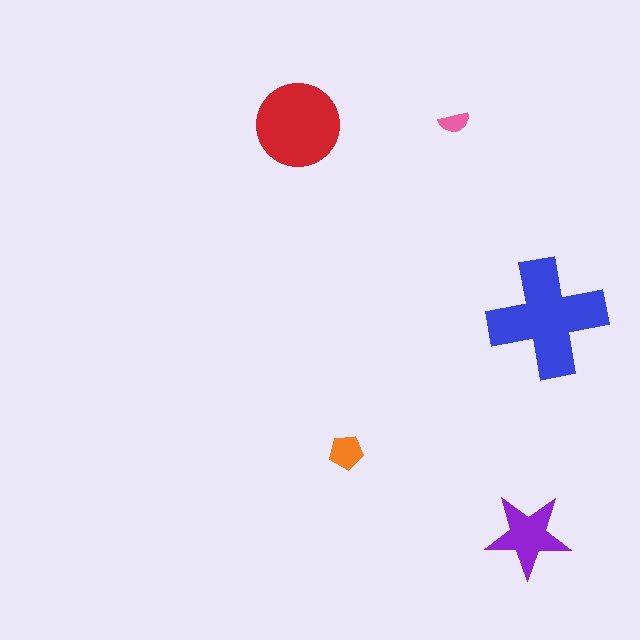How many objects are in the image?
There are 5 objects in the image.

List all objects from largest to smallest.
The blue cross, the red circle, the purple star, the orange pentagon, the pink semicircle.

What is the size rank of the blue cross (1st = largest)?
1st.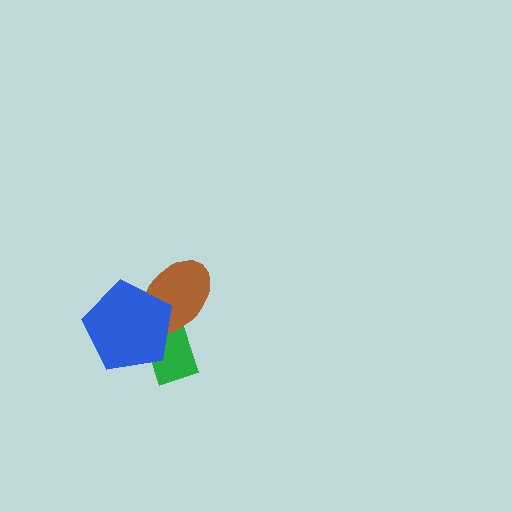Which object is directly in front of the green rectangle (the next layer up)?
The brown ellipse is directly in front of the green rectangle.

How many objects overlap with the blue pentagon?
2 objects overlap with the blue pentagon.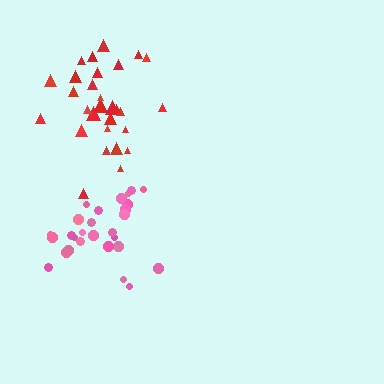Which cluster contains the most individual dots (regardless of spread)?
Red (29).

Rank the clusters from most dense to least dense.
pink, red.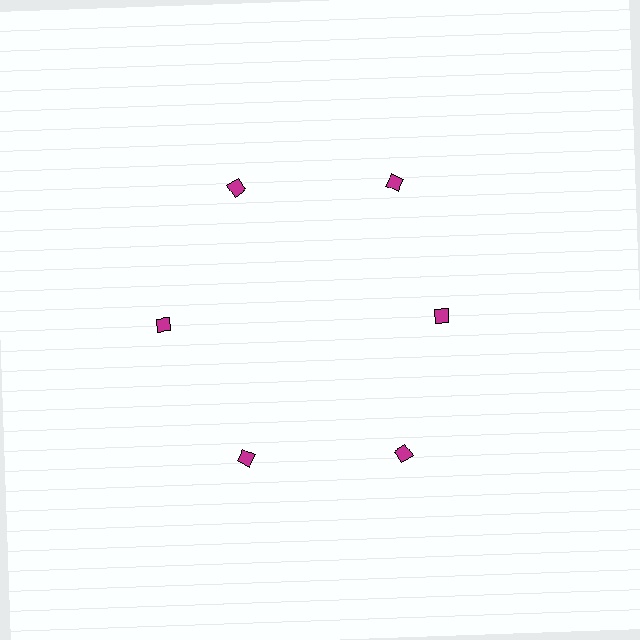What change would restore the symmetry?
The symmetry would be restored by moving it outward, back onto the ring so that all 6 diamonds sit at equal angles and equal distance from the center.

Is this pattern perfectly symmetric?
No. The 6 magenta diamonds are arranged in a ring, but one element near the 3 o'clock position is pulled inward toward the center, breaking the 6-fold rotational symmetry.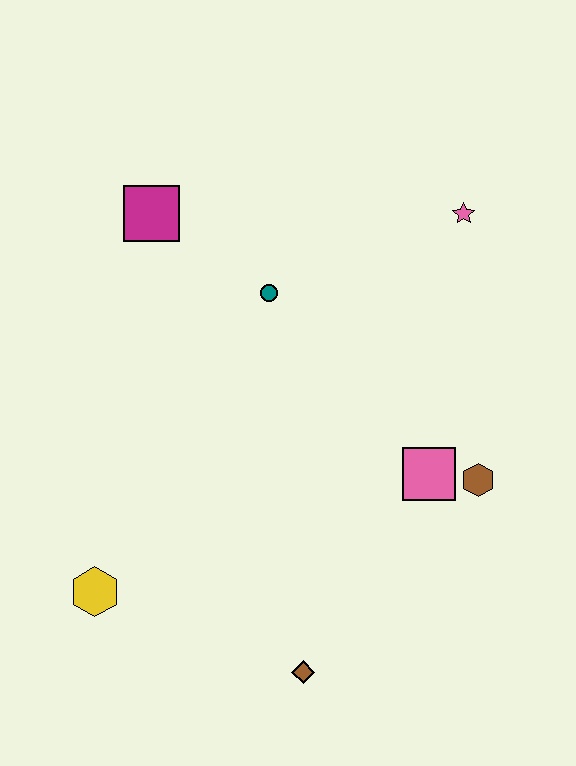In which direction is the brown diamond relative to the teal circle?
The brown diamond is below the teal circle.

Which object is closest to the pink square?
The brown hexagon is closest to the pink square.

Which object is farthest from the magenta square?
The brown diamond is farthest from the magenta square.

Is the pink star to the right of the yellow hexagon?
Yes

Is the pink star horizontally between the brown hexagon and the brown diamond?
Yes